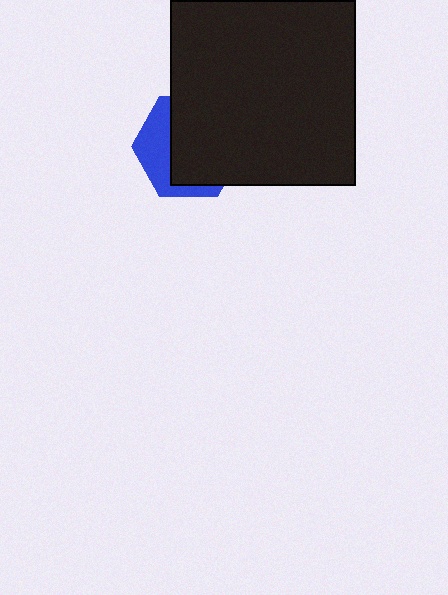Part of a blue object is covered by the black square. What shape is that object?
It is a hexagon.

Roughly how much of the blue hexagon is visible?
A small part of it is visible (roughly 35%).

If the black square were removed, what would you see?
You would see the complete blue hexagon.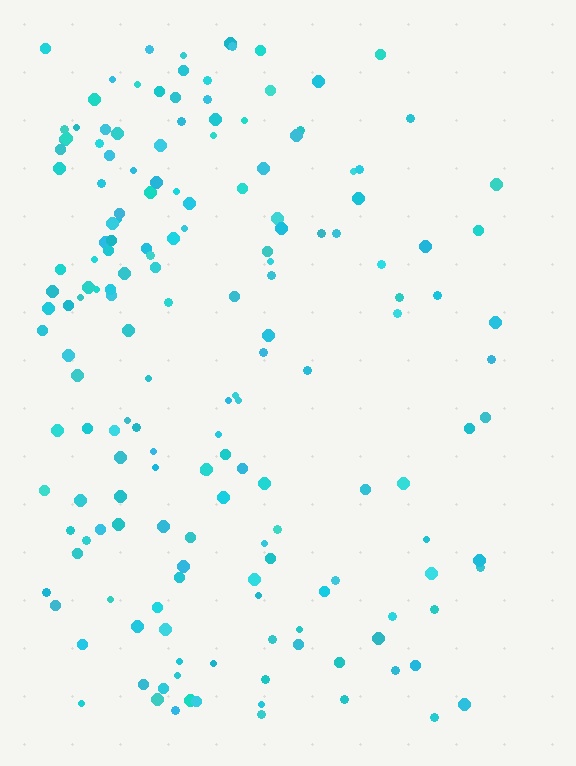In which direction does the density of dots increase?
From right to left, with the left side densest.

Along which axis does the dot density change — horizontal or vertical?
Horizontal.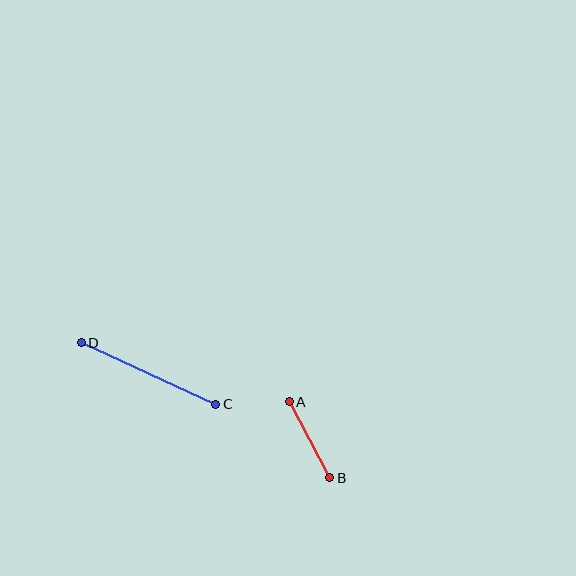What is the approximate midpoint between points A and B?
The midpoint is at approximately (310, 440) pixels.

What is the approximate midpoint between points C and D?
The midpoint is at approximately (149, 374) pixels.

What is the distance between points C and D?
The distance is approximately 148 pixels.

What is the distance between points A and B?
The distance is approximately 86 pixels.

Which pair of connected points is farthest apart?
Points C and D are farthest apart.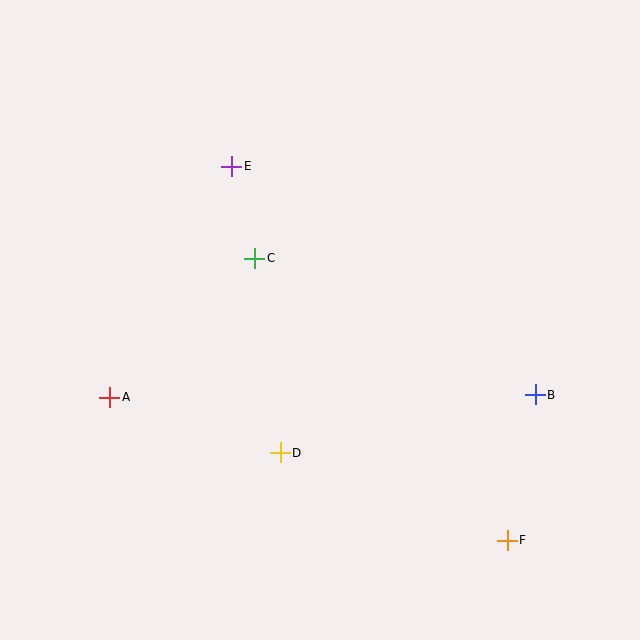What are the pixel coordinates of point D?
Point D is at (280, 453).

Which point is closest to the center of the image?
Point C at (255, 258) is closest to the center.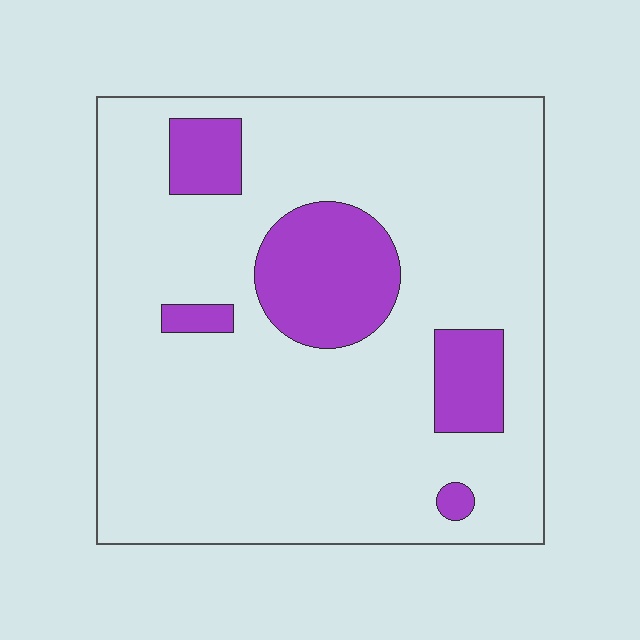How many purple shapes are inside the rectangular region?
5.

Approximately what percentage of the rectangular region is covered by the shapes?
Approximately 15%.